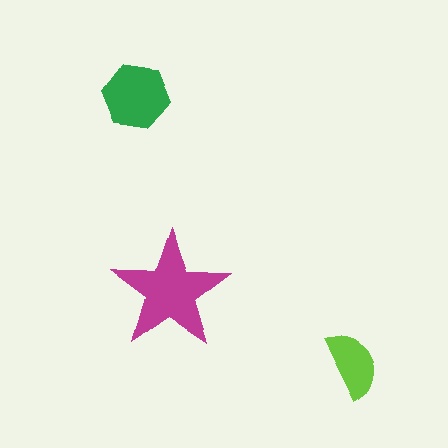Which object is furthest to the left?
The green hexagon is leftmost.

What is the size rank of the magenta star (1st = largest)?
1st.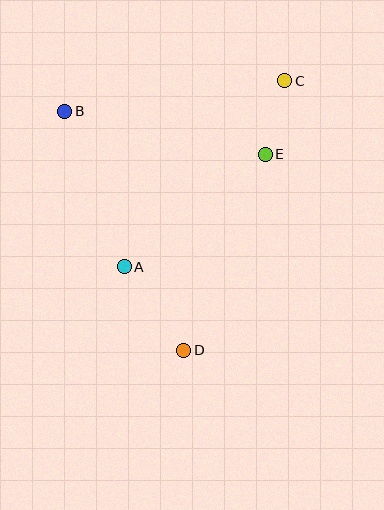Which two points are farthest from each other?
Points C and D are farthest from each other.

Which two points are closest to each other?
Points C and E are closest to each other.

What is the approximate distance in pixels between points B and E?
The distance between B and E is approximately 205 pixels.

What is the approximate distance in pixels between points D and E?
The distance between D and E is approximately 212 pixels.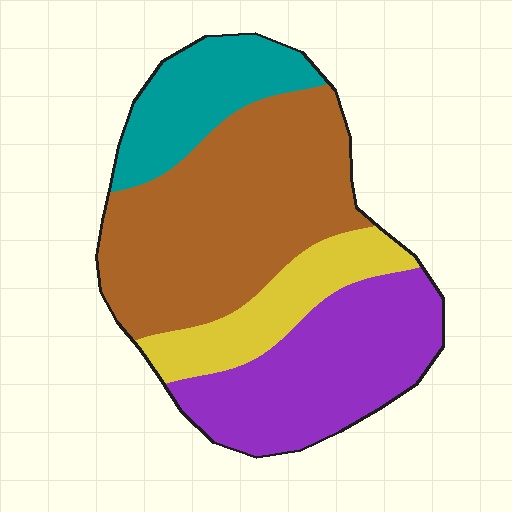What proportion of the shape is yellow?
Yellow covers around 15% of the shape.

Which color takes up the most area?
Brown, at roughly 40%.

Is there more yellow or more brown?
Brown.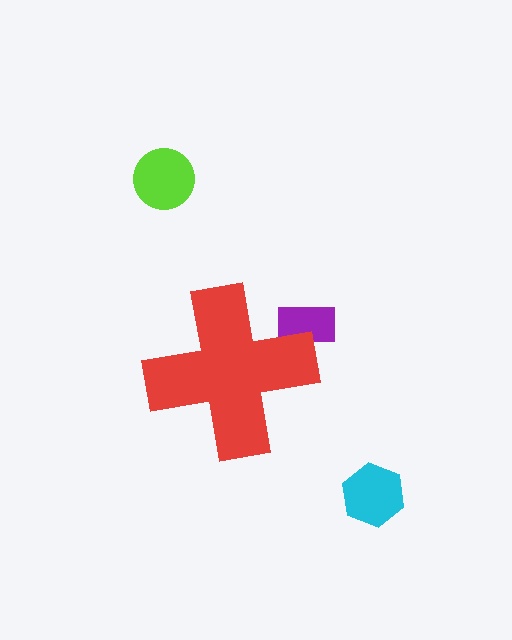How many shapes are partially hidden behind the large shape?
1 shape is partially hidden.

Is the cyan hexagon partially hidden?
No, the cyan hexagon is fully visible.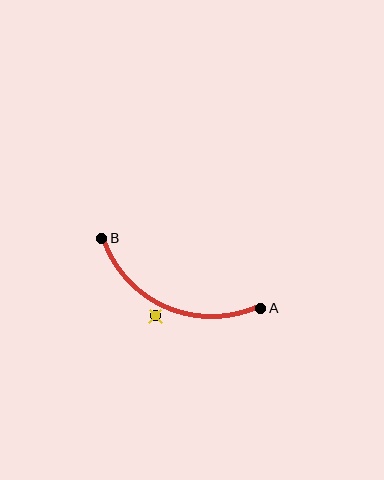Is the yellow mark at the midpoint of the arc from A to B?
No — the yellow mark does not lie on the arc at all. It sits slightly outside the curve.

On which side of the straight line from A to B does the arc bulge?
The arc bulges below the straight line connecting A and B.